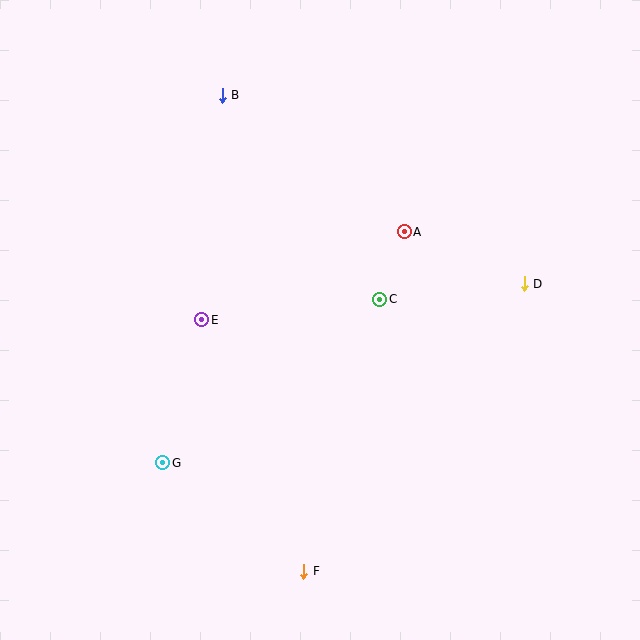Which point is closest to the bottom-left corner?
Point G is closest to the bottom-left corner.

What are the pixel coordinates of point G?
Point G is at (163, 463).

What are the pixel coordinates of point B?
Point B is at (222, 95).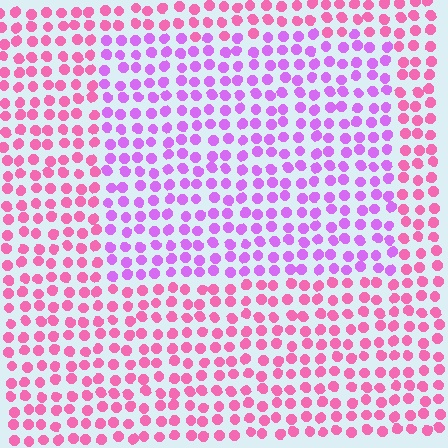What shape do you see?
I see a rectangle.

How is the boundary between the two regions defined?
The boundary is defined purely by a slight shift in hue (about 41 degrees). Spacing, size, and orientation are identical on both sides.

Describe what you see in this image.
The image is filled with small pink elements in a uniform arrangement. A rectangle-shaped region is visible where the elements are tinted to a slightly different hue, forming a subtle color boundary.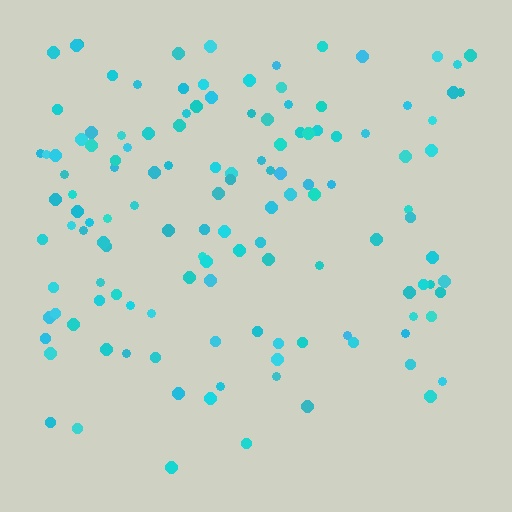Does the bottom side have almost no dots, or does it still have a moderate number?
Still a moderate number, just noticeably fewer than the top.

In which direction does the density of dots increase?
From bottom to top, with the top side densest.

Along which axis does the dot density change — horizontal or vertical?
Vertical.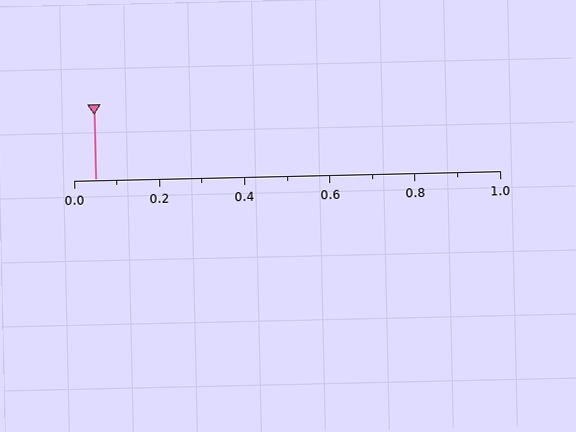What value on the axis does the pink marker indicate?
The marker indicates approximately 0.05.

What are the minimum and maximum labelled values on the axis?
The axis runs from 0.0 to 1.0.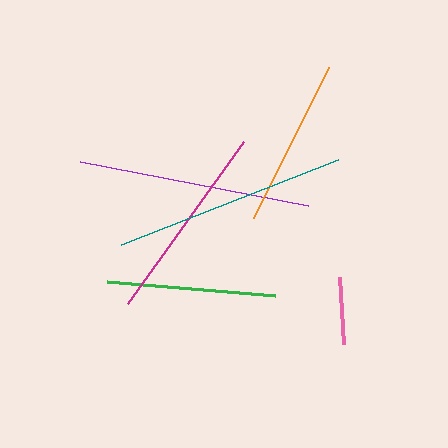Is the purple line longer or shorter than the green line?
The purple line is longer than the green line.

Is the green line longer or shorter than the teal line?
The teal line is longer than the green line.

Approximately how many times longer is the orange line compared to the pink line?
The orange line is approximately 2.5 times the length of the pink line.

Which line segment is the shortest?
The pink line is the shortest at approximately 68 pixels.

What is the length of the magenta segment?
The magenta segment is approximately 199 pixels long.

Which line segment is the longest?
The teal line is the longest at approximately 233 pixels.